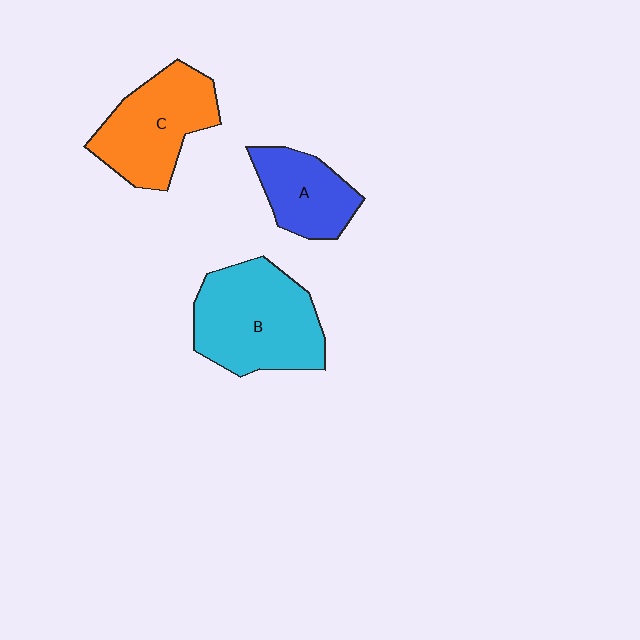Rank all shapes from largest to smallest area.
From largest to smallest: B (cyan), C (orange), A (blue).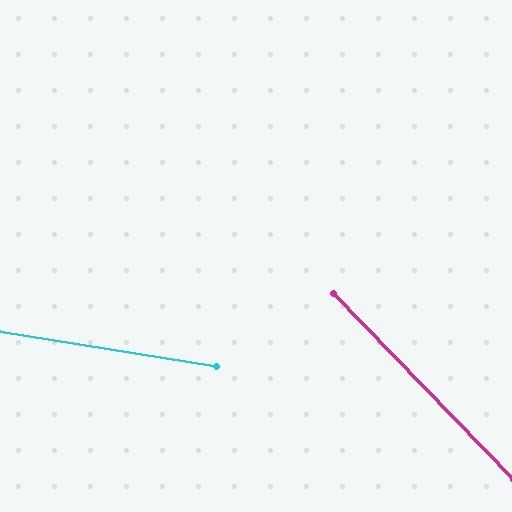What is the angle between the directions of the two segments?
Approximately 37 degrees.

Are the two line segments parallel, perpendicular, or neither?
Neither parallel nor perpendicular — they differ by about 37°.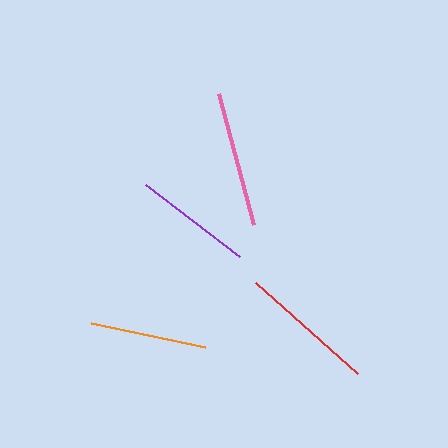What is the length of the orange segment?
The orange segment is approximately 116 pixels long.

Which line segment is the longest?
The red line is the longest at approximately 136 pixels.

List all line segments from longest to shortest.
From longest to shortest: red, pink, purple, orange.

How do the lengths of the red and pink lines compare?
The red and pink lines are approximately the same length.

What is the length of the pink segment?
The pink segment is approximately 135 pixels long.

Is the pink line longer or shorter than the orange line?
The pink line is longer than the orange line.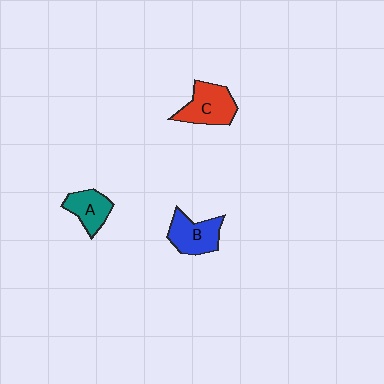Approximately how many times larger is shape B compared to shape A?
Approximately 1.3 times.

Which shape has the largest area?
Shape C (red).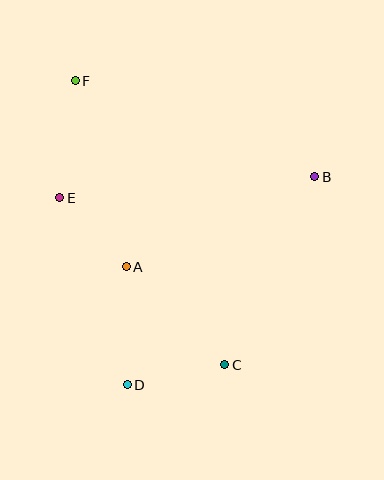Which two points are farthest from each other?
Points C and F are farthest from each other.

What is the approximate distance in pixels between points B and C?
The distance between B and C is approximately 208 pixels.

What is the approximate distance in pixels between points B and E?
The distance between B and E is approximately 256 pixels.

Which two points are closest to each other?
Points A and E are closest to each other.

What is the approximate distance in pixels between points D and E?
The distance between D and E is approximately 199 pixels.